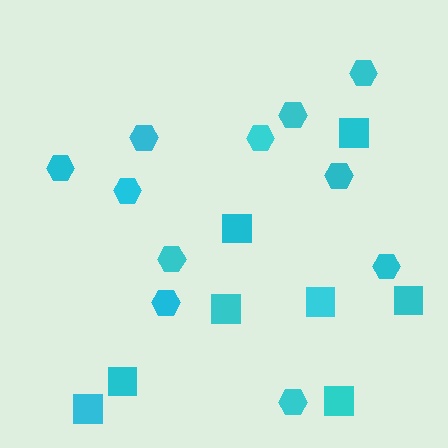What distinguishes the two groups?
There are 2 groups: one group of squares (8) and one group of hexagons (11).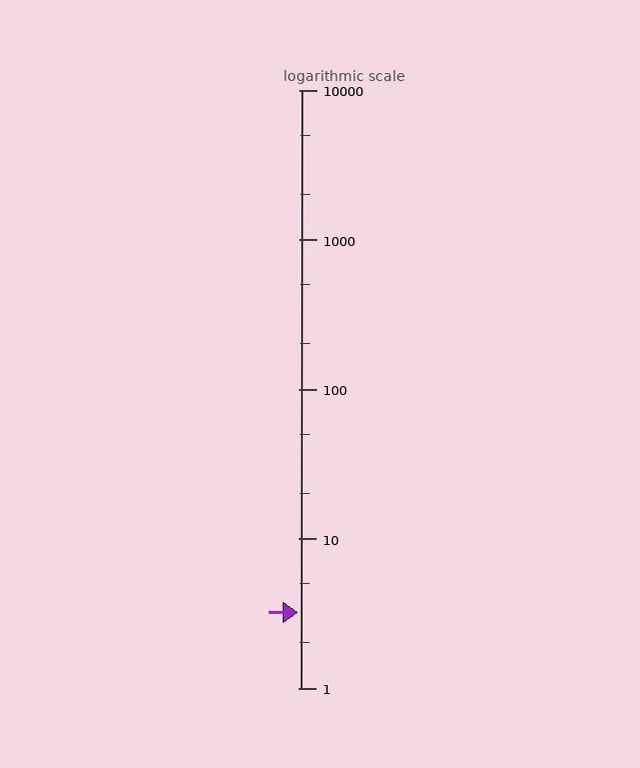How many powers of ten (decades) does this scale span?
The scale spans 4 decades, from 1 to 10000.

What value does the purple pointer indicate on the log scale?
The pointer indicates approximately 3.2.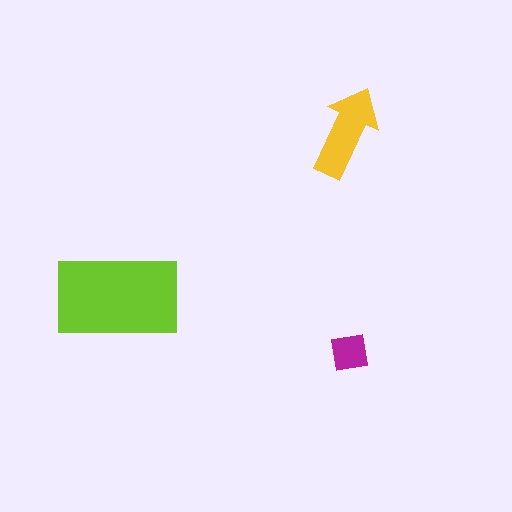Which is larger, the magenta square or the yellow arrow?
The yellow arrow.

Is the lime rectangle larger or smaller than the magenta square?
Larger.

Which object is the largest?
The lime rectangle.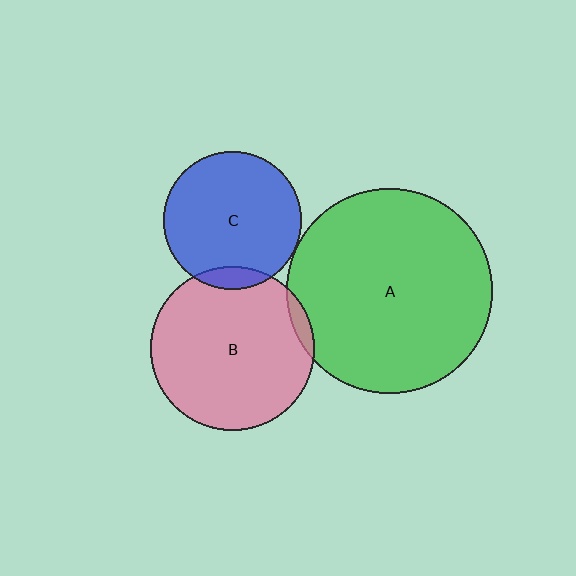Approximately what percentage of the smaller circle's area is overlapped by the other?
Approximately 5%.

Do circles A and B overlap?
Yes.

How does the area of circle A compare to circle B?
Approximately 1.6 times.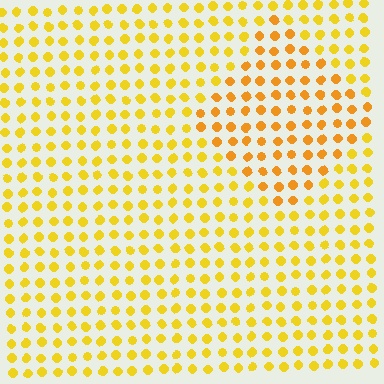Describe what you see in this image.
The image is filled with small yellow elements in a uniform arrangement. A diamond-shaped region is visible where the elements are tinted to a slightly different hue, forming a subtle color boundary.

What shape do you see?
I see a diamond.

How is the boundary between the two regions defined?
The boundary is defined purely by a slight shift in hue (about 19 degrees). Spacing, size, and orientation are identical on both sides.